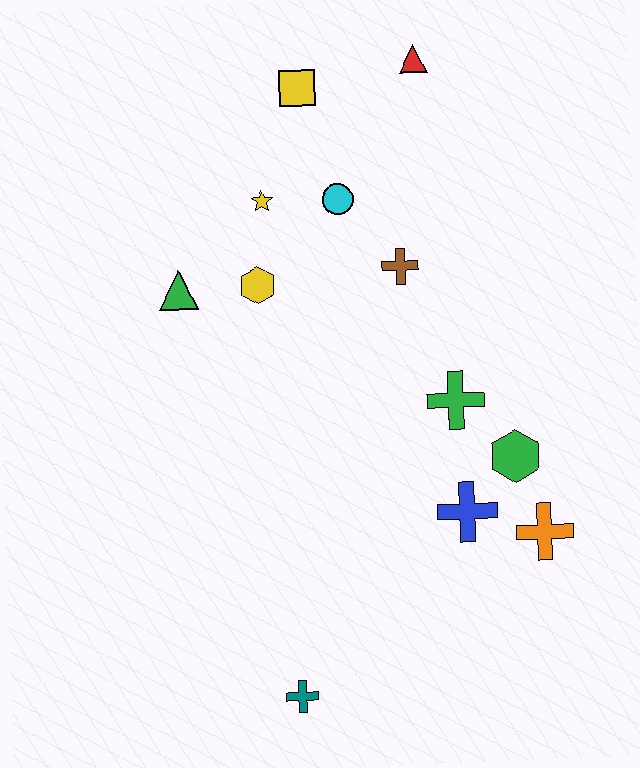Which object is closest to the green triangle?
The yellow hexagon is closest to the green triangle.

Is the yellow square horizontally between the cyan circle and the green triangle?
Yes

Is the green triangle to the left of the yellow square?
Yes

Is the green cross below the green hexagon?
No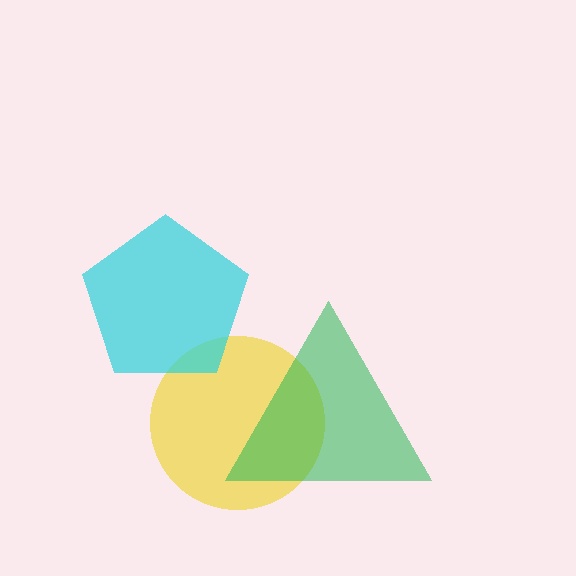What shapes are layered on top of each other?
The layered shapes are: a yellow circle, a cyan pentagon, a green triangle.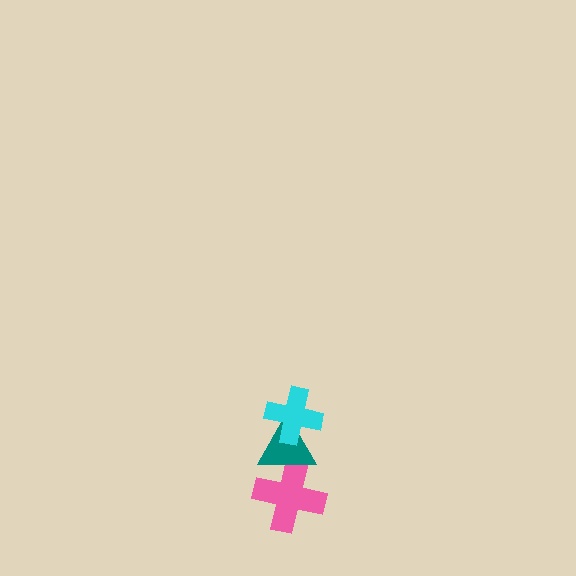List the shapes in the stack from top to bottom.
From top to bottom: the cyan cross, the teal triangle, the pink cross.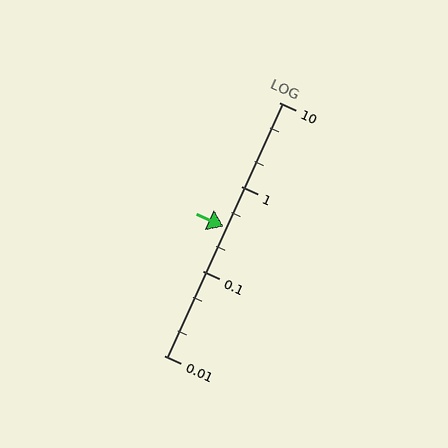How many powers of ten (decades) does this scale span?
The scale spans 3 decades, from 0.01 to 10.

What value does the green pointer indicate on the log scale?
The pointer indicates approximately 0.34.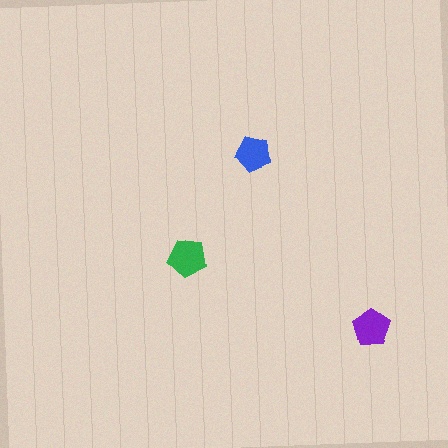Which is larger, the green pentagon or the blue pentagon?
The green one.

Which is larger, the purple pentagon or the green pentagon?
The green one.